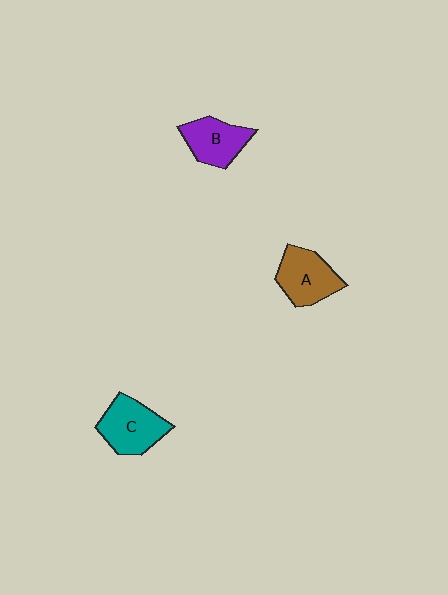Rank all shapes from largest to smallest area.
From largest to smallest: C (teal), A (brown), B (purple).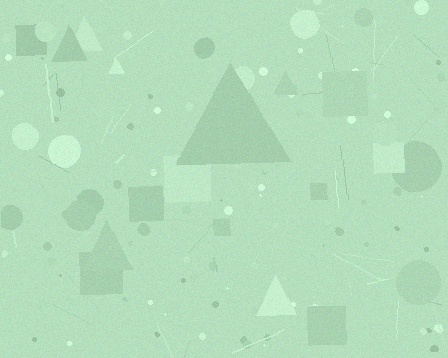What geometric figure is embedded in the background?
A triangle is embedded in the background.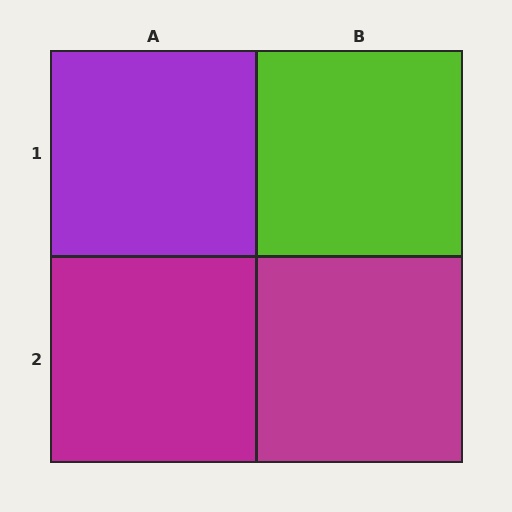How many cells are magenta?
2 cells are magenta.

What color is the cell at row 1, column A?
Purple.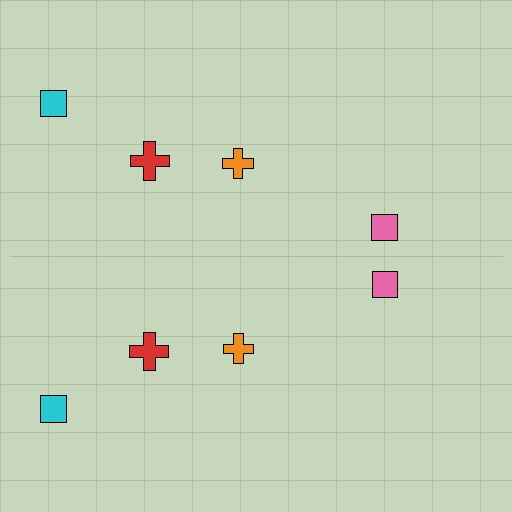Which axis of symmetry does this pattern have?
The pattern has a horizontal axis of symmetry running through the center of the image.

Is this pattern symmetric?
Yes, this pattern has bilateral (reflection) symmetry.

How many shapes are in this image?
There are 8 shapes in this image.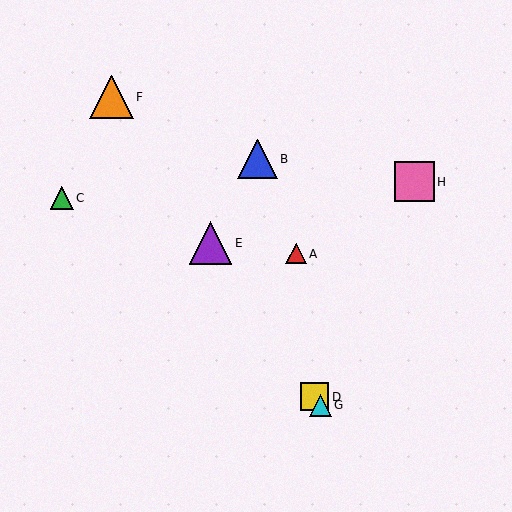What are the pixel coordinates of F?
Object F is at (111, 97).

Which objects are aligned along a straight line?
Objects D, E, F, G are aligned along a straight line.